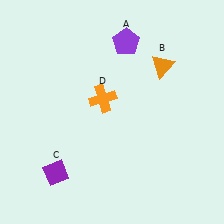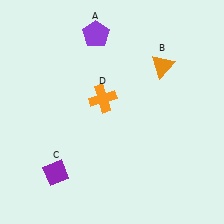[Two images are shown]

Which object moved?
The purple pentagon (A) moved left.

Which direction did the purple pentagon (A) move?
The purple pentagon (A) moved left.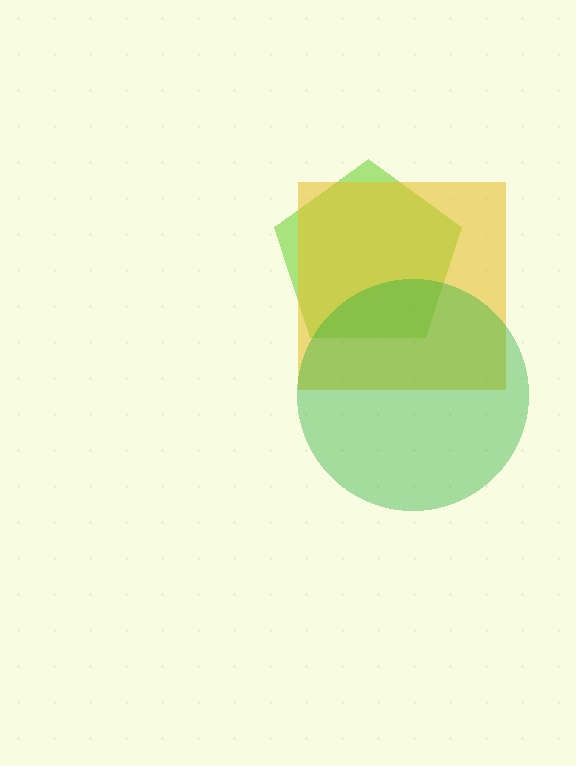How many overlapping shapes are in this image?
There are 3 overlapping shapes in the image.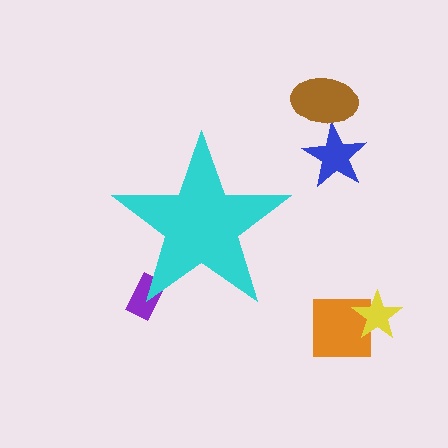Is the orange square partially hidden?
No, the orange square is fully visible.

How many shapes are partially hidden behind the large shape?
1 shape is partially hidden.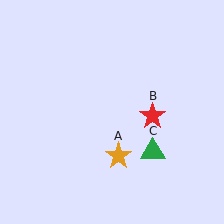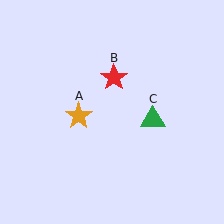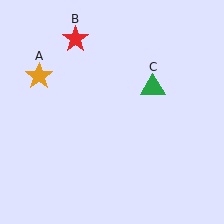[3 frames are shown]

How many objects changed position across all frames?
3 objects changed position: orange star (object A), red star (object B), green triangle (object C).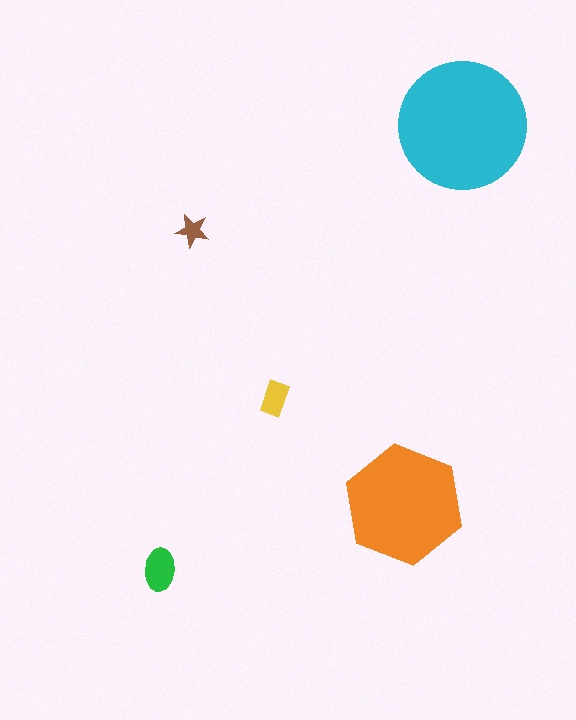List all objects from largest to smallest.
The cyan circle, the orange hexagon, the green ellipse, the yellow rectangle, the brown star.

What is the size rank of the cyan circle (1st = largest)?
1st.